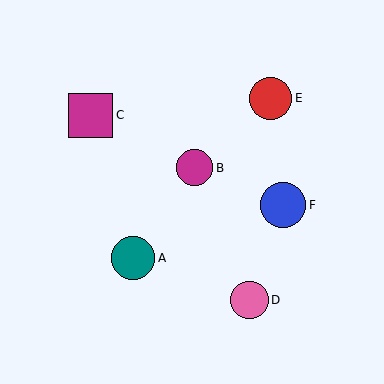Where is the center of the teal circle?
The center of the teal circle is at (133, 258).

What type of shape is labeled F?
Shape F is a blue circle.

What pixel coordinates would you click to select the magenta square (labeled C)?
Click at (91, 115) to select the magenta square C.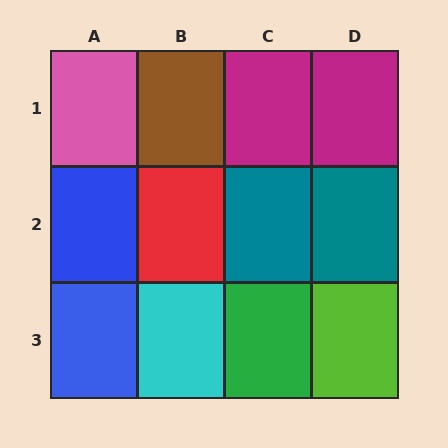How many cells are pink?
1 cell is pink.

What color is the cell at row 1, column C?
Magenta.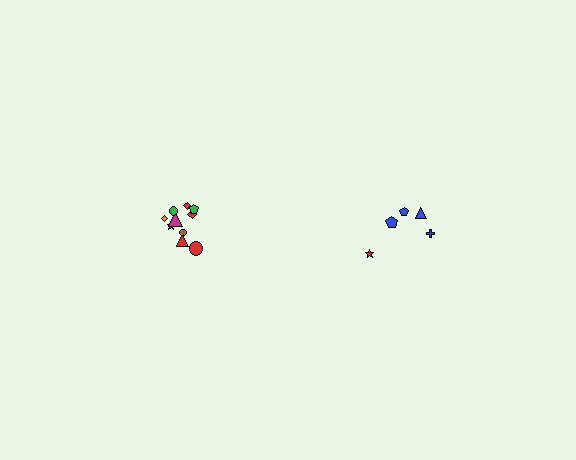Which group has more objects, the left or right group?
The left group.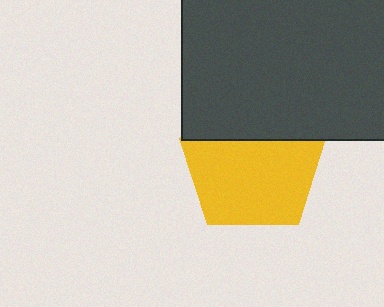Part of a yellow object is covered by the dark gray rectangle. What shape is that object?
It is a pentagon.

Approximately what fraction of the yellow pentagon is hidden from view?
Roughly 30% of the yellow pentagon is hidden behind the dark gray rectangle.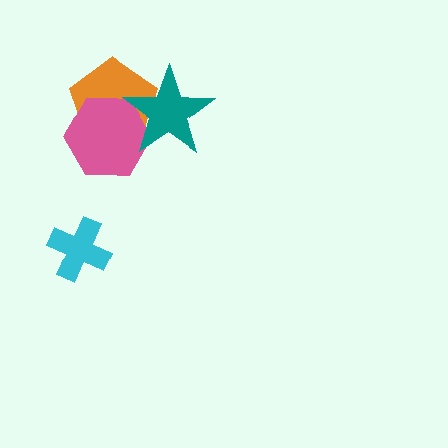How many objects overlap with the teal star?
2 objects overlap with the teal star.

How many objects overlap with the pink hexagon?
2 objects overlap with the pink hexagon.